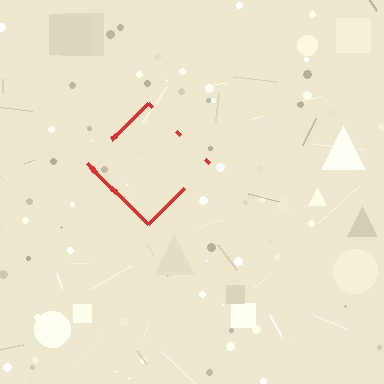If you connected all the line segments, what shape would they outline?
They would outline a diamond.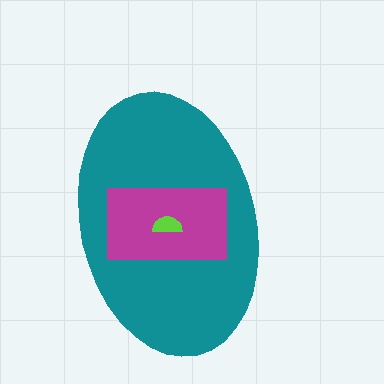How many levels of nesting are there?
3.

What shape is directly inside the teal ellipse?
The magenta rectangle.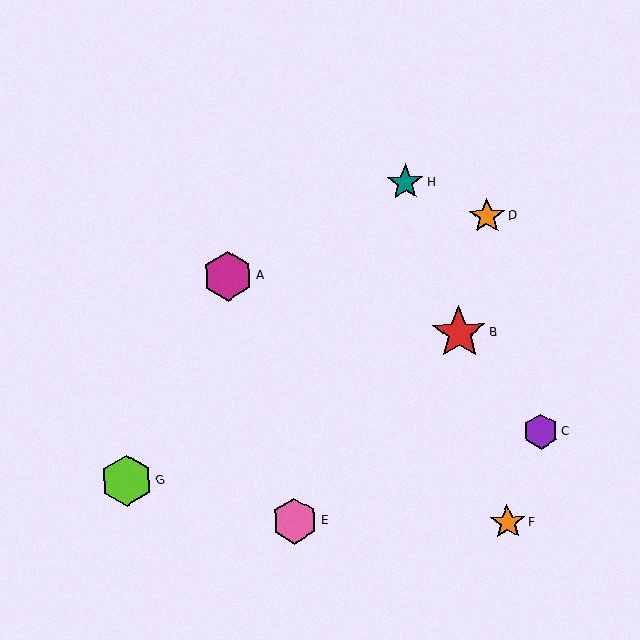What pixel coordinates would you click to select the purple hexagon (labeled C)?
Click at (541, 431) to select the purple hexagon C.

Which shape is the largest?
The red star (labeled B) is the largest.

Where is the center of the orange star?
The center of the orange star is at (487, 216).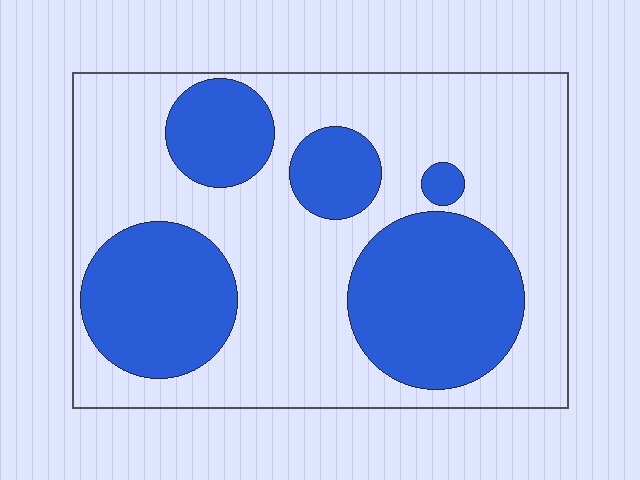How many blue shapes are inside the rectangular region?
5.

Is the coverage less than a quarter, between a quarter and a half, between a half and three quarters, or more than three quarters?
Between a quarter and a half.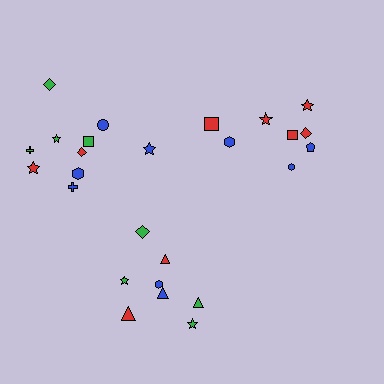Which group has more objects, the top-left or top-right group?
The top-left group.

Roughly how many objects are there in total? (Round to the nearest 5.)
Roughly 25 objects in total.